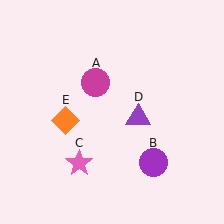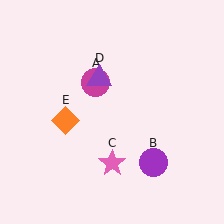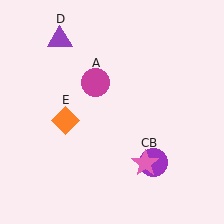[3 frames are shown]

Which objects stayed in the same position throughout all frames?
Magenta circle (object A) and purple circle (object B) and orange diamond (object E) remained stationary.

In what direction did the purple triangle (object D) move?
The purple triangle (object D) moved up and to the left.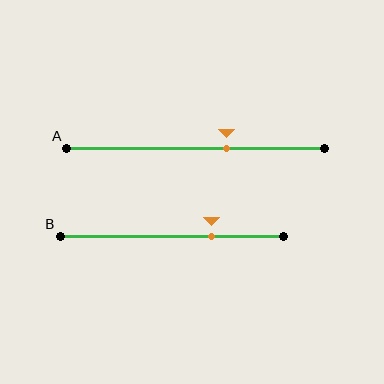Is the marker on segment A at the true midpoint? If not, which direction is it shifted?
No, the marker on segment A is shifted to the right by about 12% of the segment length.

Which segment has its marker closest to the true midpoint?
Segment A has its marker closest to the true midpoint.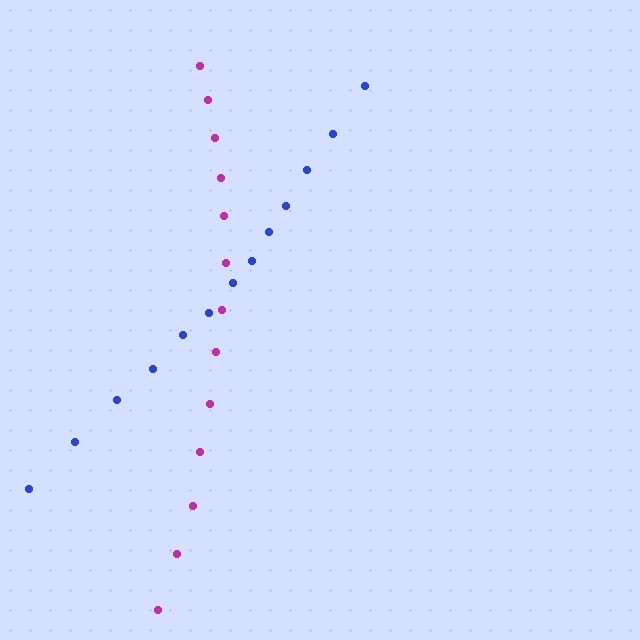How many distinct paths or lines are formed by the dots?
There are 2 distinct paths.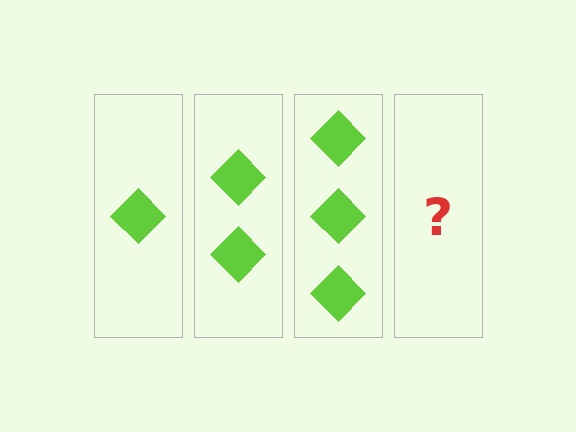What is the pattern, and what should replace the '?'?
The pattern is that each step adds one more diamond. The '?' should be 4 diamonds.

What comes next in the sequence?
The next element should be 4 diamonds.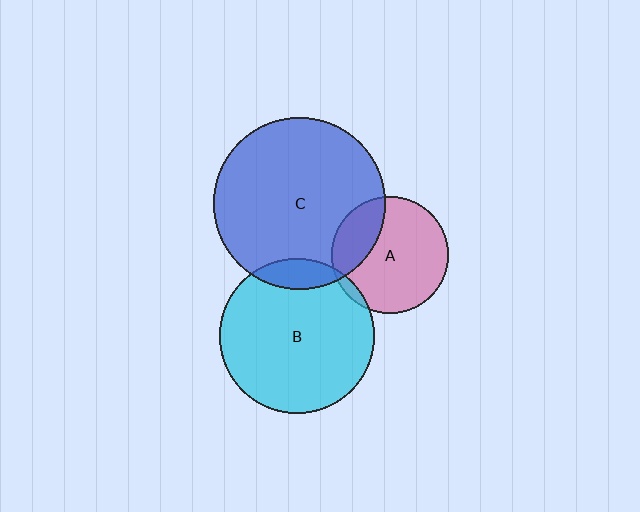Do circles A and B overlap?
Yes.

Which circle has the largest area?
Circle C (blue).